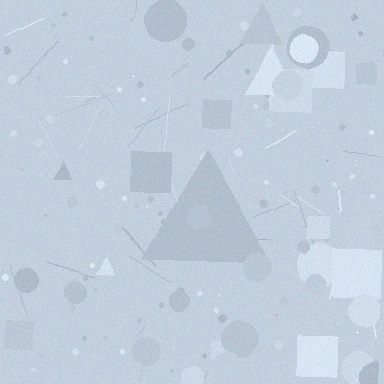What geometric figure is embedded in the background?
A triangle is embedded in the background.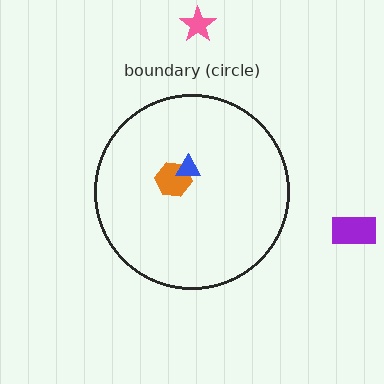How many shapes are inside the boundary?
2 inside, 2 outside.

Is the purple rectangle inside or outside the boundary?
Outside.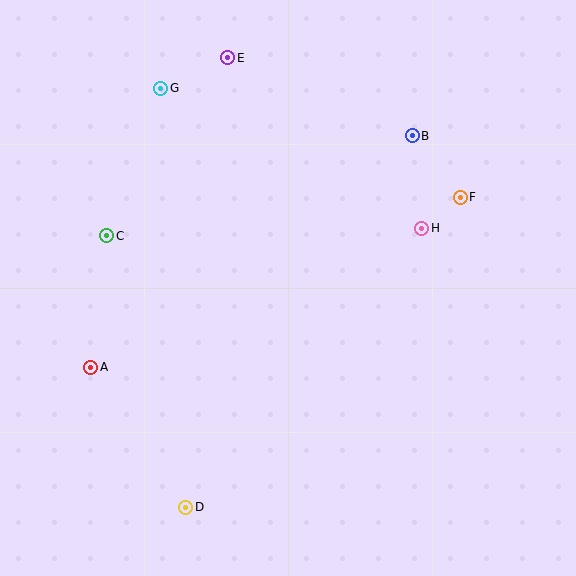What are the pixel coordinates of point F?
Point F is at (460, 197).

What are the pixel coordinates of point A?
Point A is at (91, 367).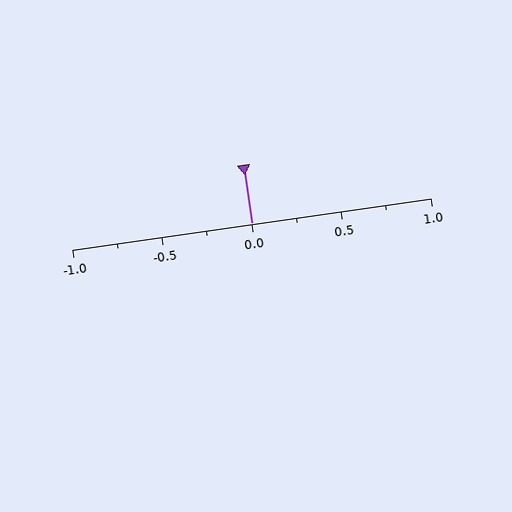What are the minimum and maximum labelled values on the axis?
The axis runs from -1.0 to 1.0.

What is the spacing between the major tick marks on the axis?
The major ticks are spaced 0.5 apart.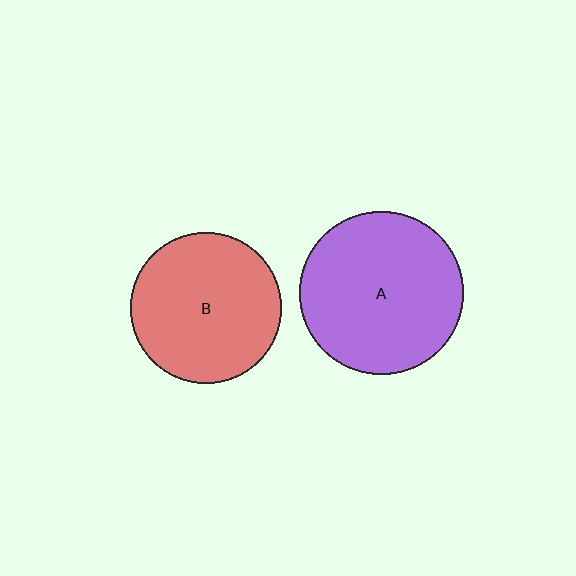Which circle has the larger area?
Circle A (purple).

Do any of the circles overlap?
No, none of the circles overlap.